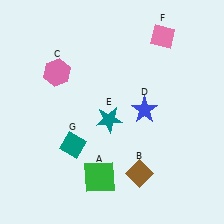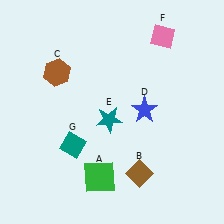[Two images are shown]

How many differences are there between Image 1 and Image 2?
There is 1 difference between the two images.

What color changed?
The hexagon (C) changed from pink in Image 1 to brown in Image 2.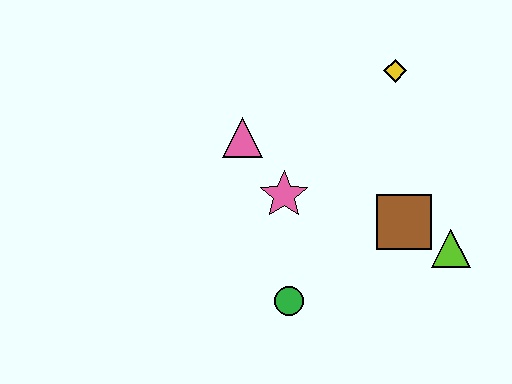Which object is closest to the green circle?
The pink star is closest to the green circle.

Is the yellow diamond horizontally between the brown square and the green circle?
Yes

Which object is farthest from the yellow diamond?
The green circle is farthest from the yellow diamond.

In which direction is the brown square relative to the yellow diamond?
The brown square is below the yellow diamond.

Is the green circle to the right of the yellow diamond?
No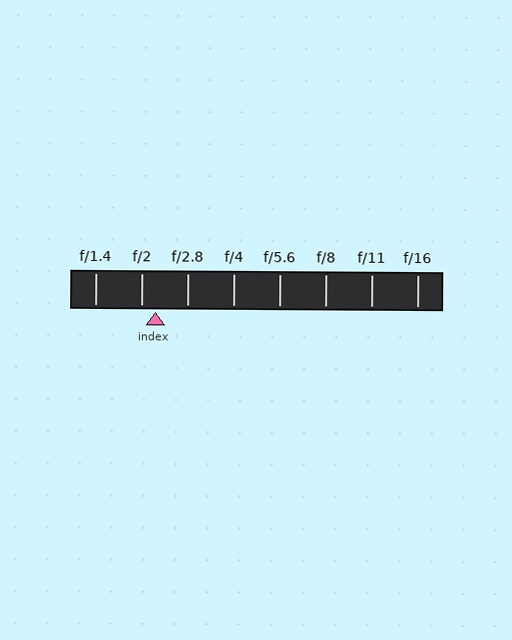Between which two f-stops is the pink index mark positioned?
The index mark is between f/2 and f/2.8.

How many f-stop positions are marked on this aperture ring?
There are 8 f-stop positions marked.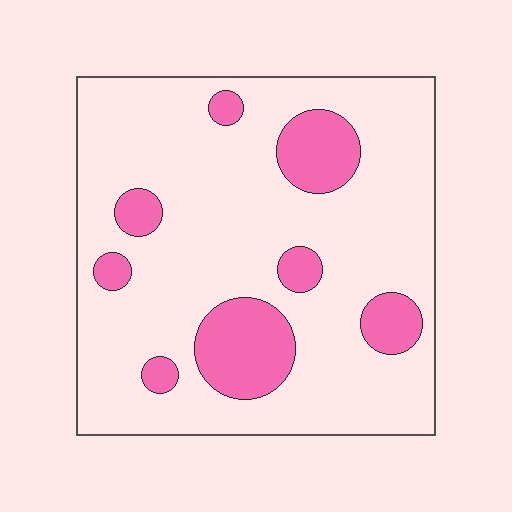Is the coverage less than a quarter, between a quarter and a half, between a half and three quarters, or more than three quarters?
Less than a quarter.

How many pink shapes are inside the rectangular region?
8.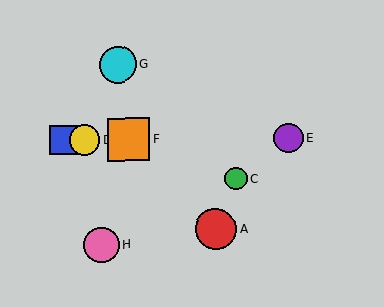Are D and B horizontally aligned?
Yes, both are at y≈140.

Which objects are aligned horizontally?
Objects B, D, E, F are aligned horizontally.